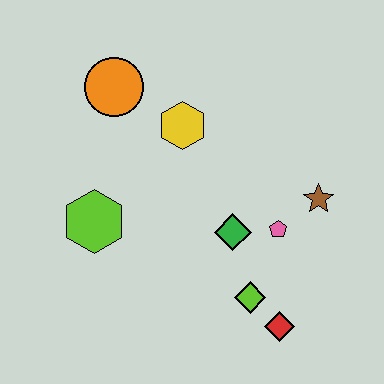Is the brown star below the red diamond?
No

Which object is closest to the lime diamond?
The red diamond is closest to the lime diamond.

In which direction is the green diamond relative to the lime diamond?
The green diamond is above the lime diamond.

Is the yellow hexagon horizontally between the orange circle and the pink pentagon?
Yes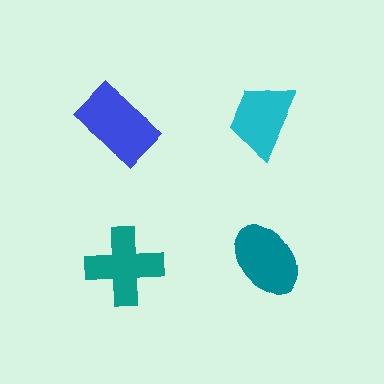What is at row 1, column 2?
A cyan trapezoid.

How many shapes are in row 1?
2 shapes.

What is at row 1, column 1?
A blue rectangle.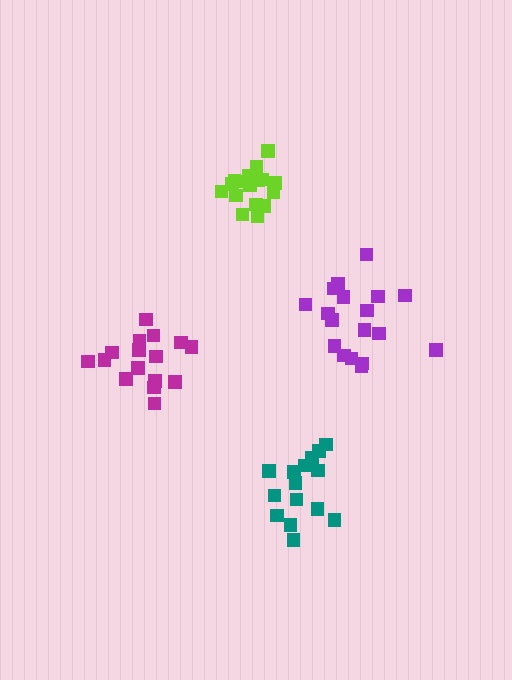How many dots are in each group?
Group 1: 16 dots, Group 2: 18 dots, Group 3: 16 dots, Group 4: 17 dots (67 total).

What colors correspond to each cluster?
The clusters are colored: magenta, purple, teal, lime.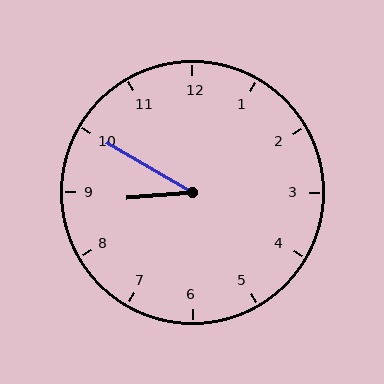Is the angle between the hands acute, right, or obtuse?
It is acute.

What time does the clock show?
8:50.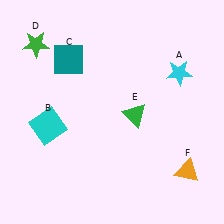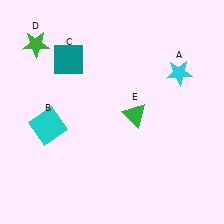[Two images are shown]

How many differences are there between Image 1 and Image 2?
There is 1 difference between the two images.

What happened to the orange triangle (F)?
The orange triangle (F) was removed in Image 2. It was in the bottom-right area of Image 1.